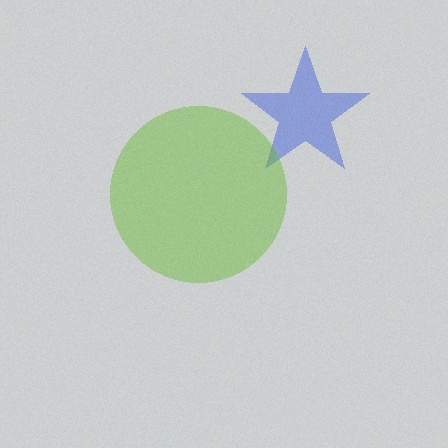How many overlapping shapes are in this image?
There are 2 overlapping shapes in the image.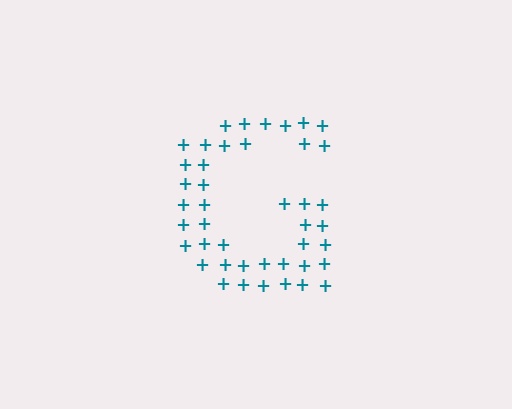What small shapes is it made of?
It is made of small plus signs.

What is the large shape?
The large shape is the letter G.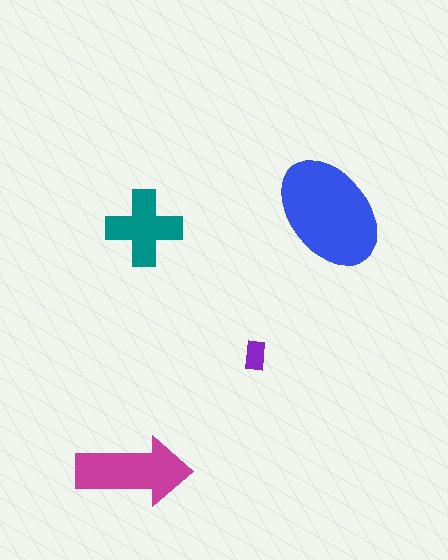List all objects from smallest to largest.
The purple rectangle, the teal cross, the magenta arrow, the blue ellipse.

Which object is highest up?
The blue ellipse is topmost.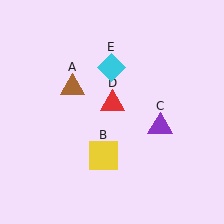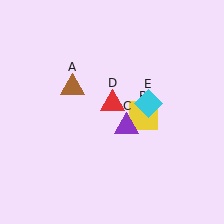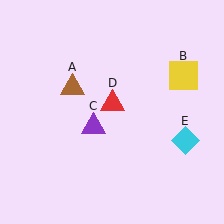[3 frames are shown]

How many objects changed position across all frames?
3 objects changed position: yellow square (object B), purple triangle (object C), cyan diamond (object E).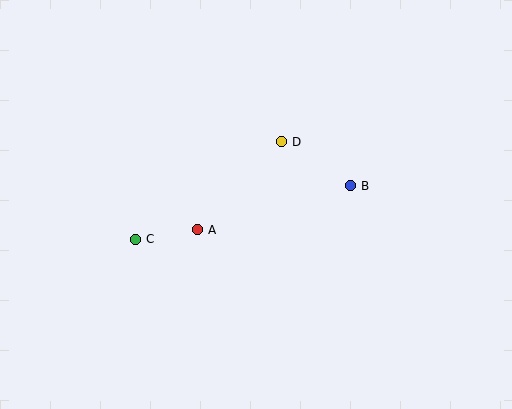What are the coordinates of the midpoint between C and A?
The midpoint between C and A is at (166, 235).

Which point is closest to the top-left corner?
Point C is closest to the top-left corner.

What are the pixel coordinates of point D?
Point D is at (281, 142).